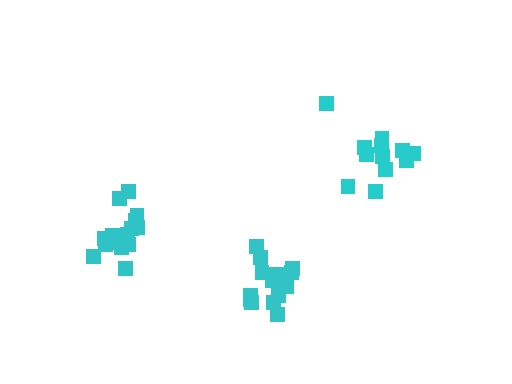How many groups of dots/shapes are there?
There are 3 groups.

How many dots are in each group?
Group 1: 12 dots, Group 2: 16 dots, Group 3: 16 dots (44 total).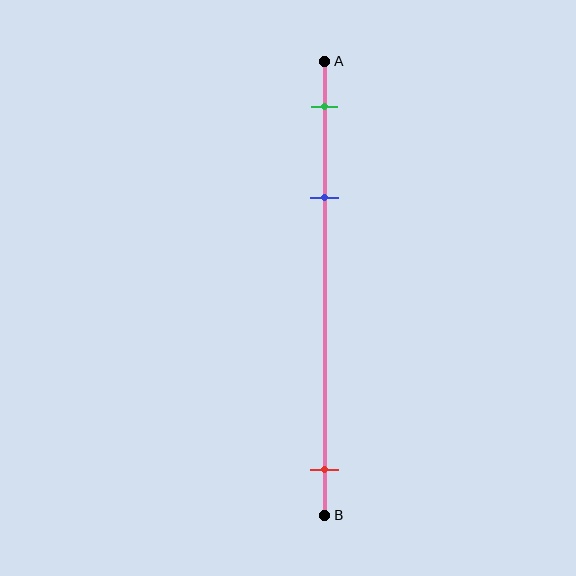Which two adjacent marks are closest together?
The green and blue marks are the closest adjacent pair.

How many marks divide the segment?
There are 3 marks dividing the segment.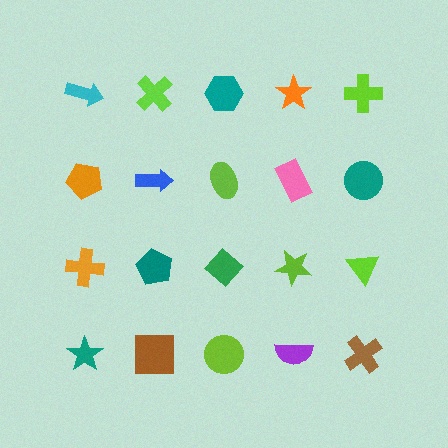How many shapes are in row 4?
5 shapes.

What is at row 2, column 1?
An orange pentagon.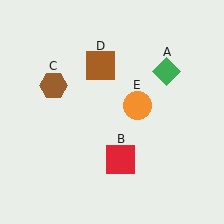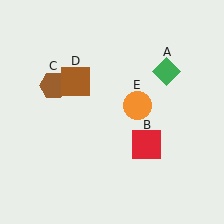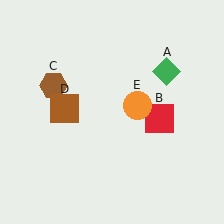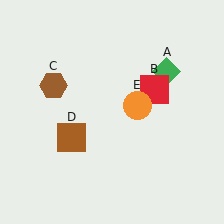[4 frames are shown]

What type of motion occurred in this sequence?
The red square (object B), brown square (object D) rotated counterclockwise around the center of the scene.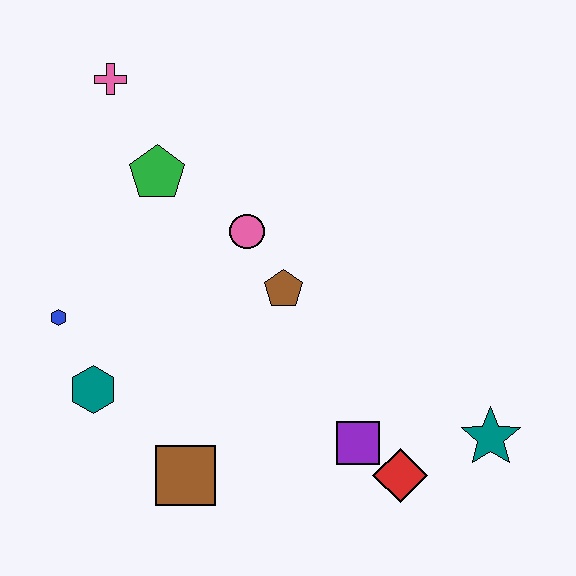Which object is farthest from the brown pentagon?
The pink cross is farthest from the brown pentagon.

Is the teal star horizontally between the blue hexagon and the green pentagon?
No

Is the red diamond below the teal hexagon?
Yes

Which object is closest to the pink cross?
The green pentagon is closest to the pink cross.